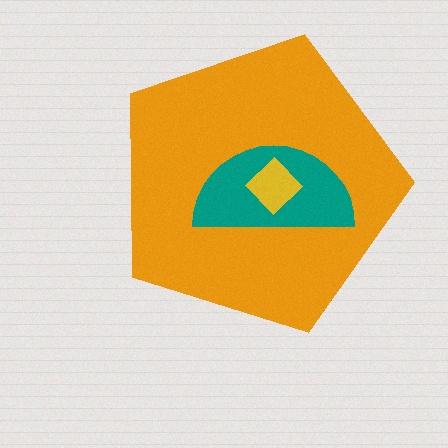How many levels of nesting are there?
3.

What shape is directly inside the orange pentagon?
The teal semicircle.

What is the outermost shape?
The orange pentagon.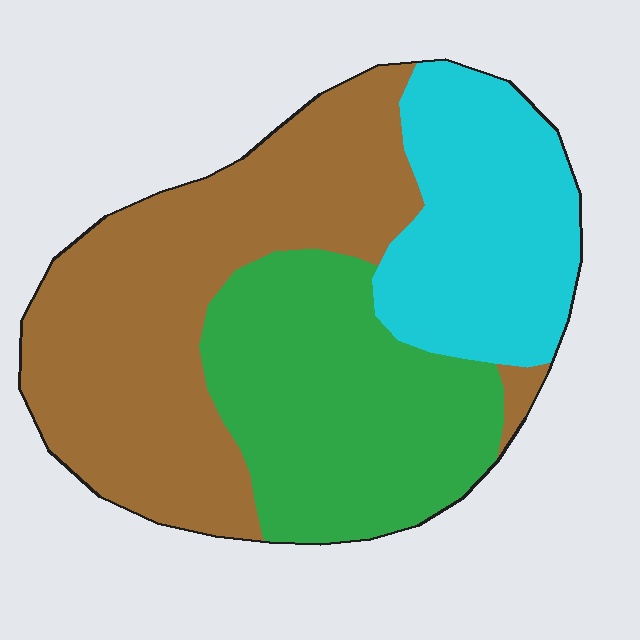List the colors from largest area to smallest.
From largest to smallest: brown, green, cyan.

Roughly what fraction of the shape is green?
Green takes up between a quarter and a half of the shape.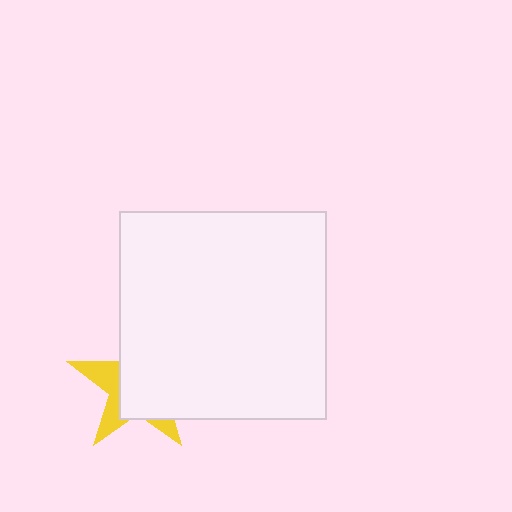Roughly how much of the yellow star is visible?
A small part of it is visible (roughly 33%).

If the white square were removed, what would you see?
You would see the complete yellow star.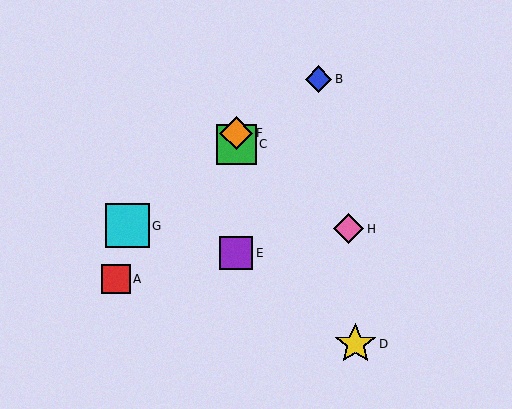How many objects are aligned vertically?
3 objects (C, E, F) are aligned vertically.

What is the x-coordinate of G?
Object G is at x≈128.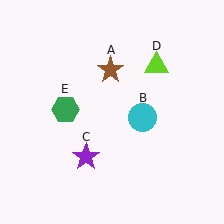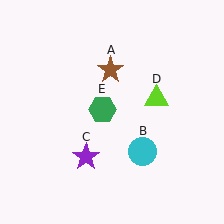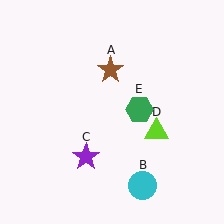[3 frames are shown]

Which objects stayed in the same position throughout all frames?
Brown star (object A) and purple star (object C) remained stationary.